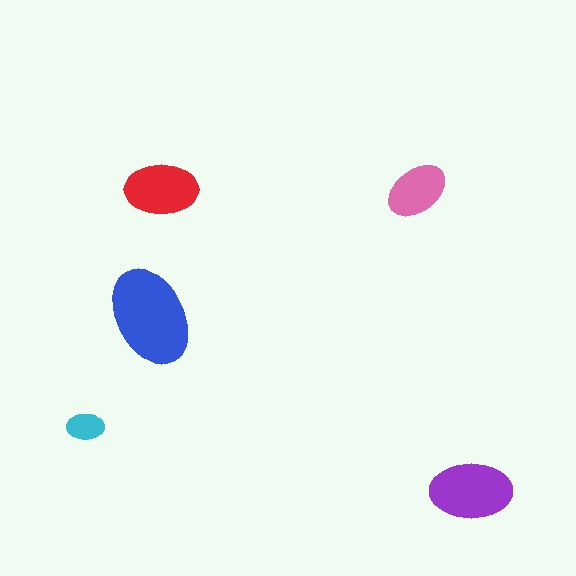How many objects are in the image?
There are 5 objects in the image.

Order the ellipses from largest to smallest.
the blue one, the purple one, the red one, the pink one, the cyan one.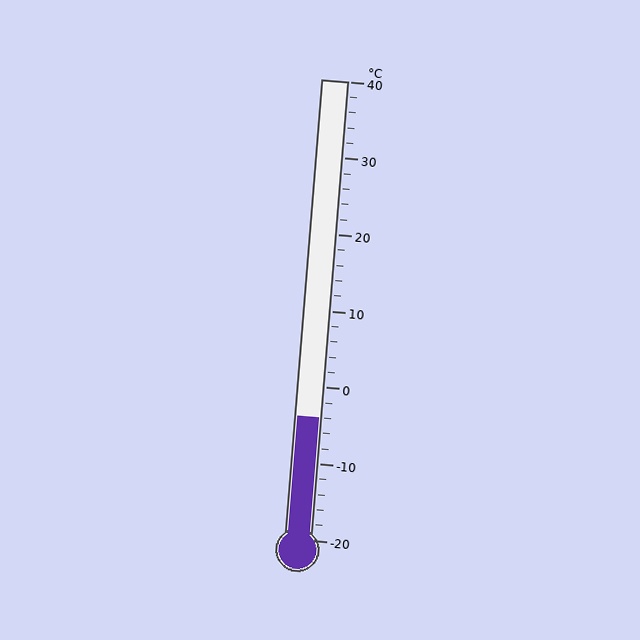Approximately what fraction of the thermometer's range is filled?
The thermometer is filled to approximately 25% of its range.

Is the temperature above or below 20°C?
The temperature is below 20°C.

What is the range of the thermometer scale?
The thermometer scale ranges from -20°C to 40°C.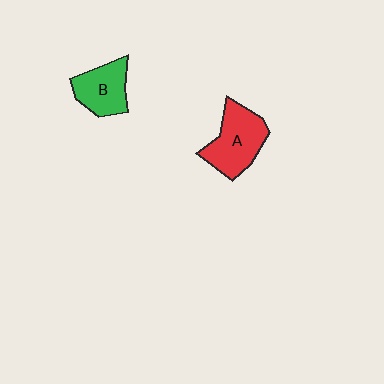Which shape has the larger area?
Shape A (red).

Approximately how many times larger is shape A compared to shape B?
Approximately 1.3 times.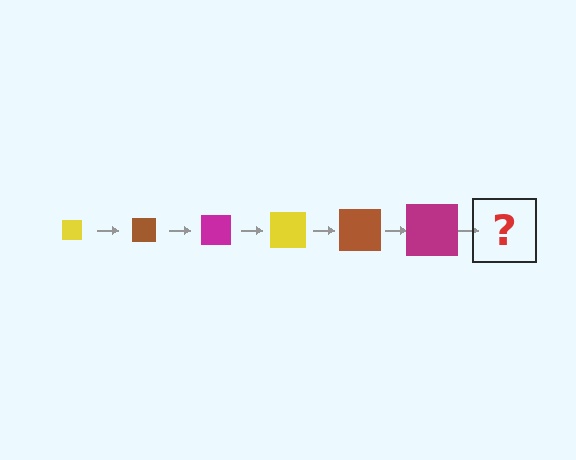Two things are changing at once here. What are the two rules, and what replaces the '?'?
The two rules are that the square grows larger each step and the color cycles through yellow, brown, and magenta. The '?' should be a yellow square, larger than the previous one.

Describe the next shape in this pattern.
It should be a yellow square, larger than the previous one.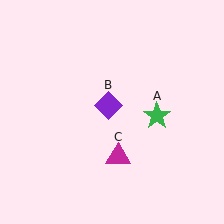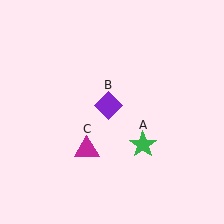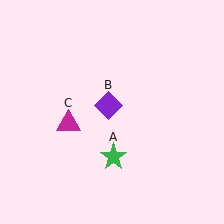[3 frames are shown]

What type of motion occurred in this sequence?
The green star (object A), magenta triangle (object C) rotated clockwise around the center of the scene.